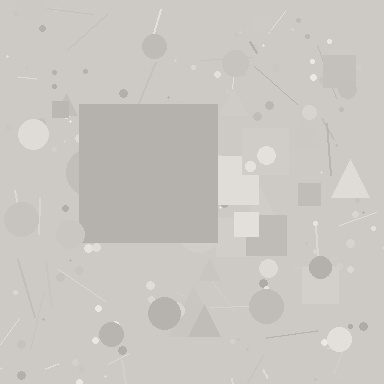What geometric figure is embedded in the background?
A square is embedded in the background.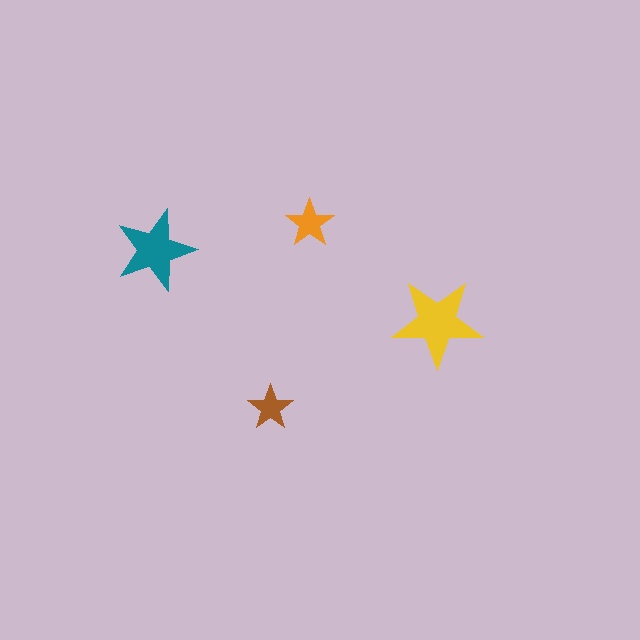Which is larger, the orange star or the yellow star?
The yellow one.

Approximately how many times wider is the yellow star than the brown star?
About 2 times wider.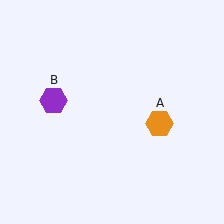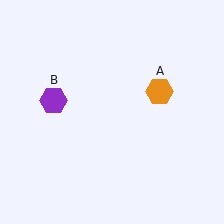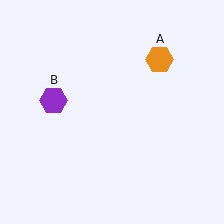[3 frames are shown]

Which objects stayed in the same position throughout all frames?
Purple hexagon (object B) remained stationary.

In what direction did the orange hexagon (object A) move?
The orange hexagon (object A) moved up.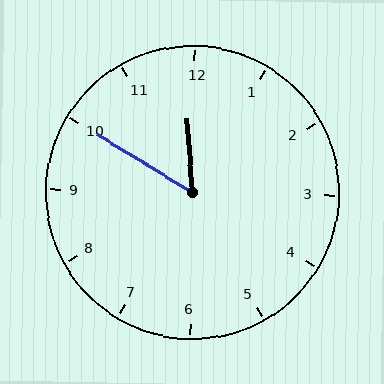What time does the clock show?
11:50.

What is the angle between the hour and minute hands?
Approximately 55 degrees.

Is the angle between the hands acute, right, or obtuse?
It is acute.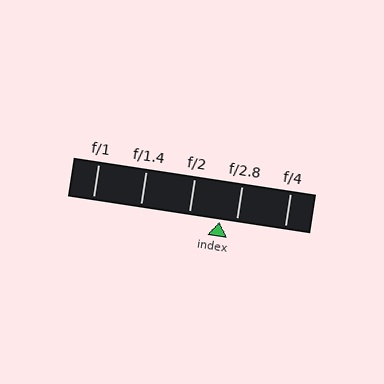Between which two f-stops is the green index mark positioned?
The index mark is between f/2 and f/2.8.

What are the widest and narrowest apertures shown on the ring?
The widest aperture shown is f/1 and the narrowest is f/4.